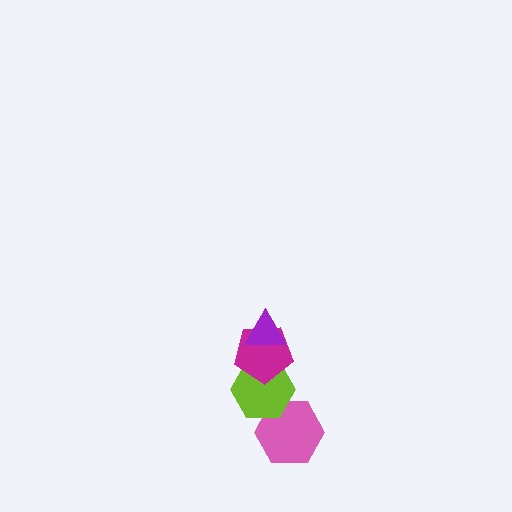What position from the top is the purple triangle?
The purple triangle is 1st from the top.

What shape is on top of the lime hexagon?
The magenta pentagon is on top of the lime hexagon.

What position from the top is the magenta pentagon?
The magenta pentagon is 2nd from the top.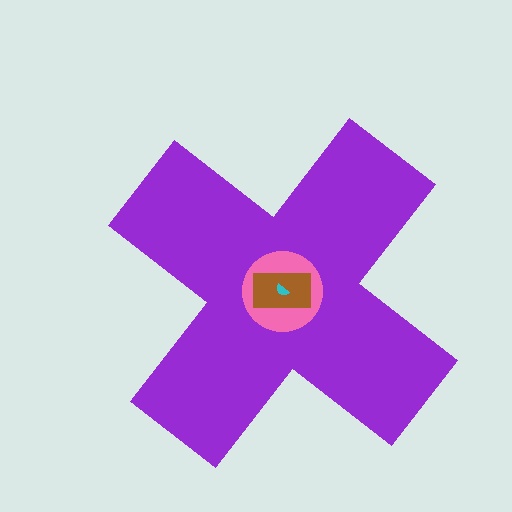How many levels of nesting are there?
4.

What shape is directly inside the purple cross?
The pink circle.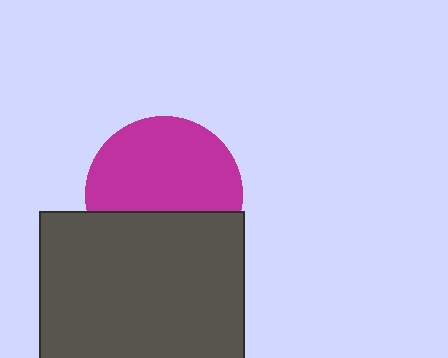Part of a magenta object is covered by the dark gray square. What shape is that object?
It is a circle.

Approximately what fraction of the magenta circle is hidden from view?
Roughly 37% of the magenta circle is hidden behind the dark gray square.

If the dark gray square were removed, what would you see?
You would see the complete magenta circle.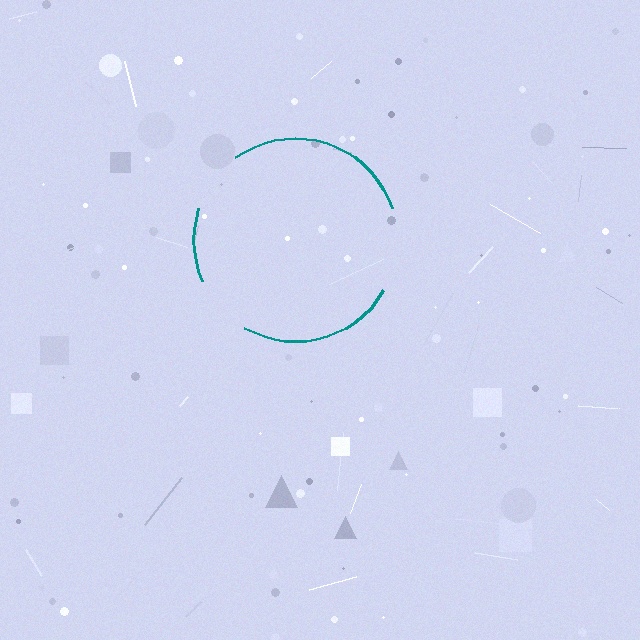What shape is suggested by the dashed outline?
The dashed outline suggests a circle.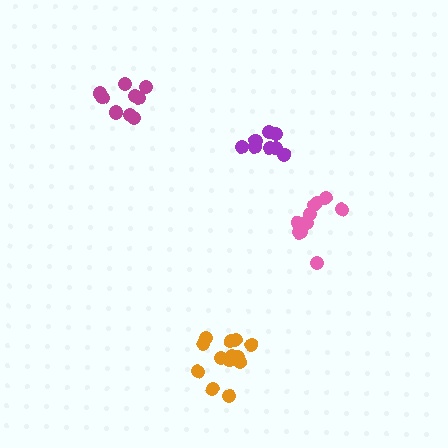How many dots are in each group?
Group 1: 8 dots, Group 2: 9 dots, Group 3: 11 dots, Group 4: 13 dots (41 total).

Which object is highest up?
The magenta cluster is topmost.